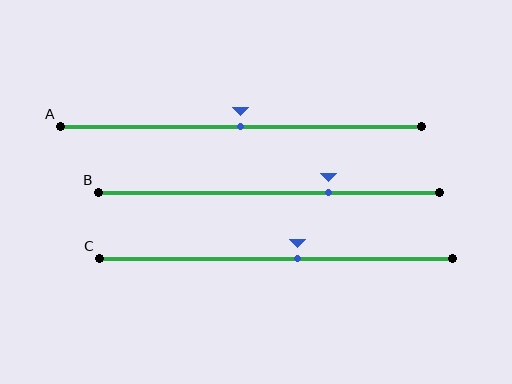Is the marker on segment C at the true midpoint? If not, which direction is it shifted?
No, the marker on segment C is shifted to the right by about 6% of the segment length.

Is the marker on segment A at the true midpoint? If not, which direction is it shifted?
Yes, the marker on segment A is at the true midpoint.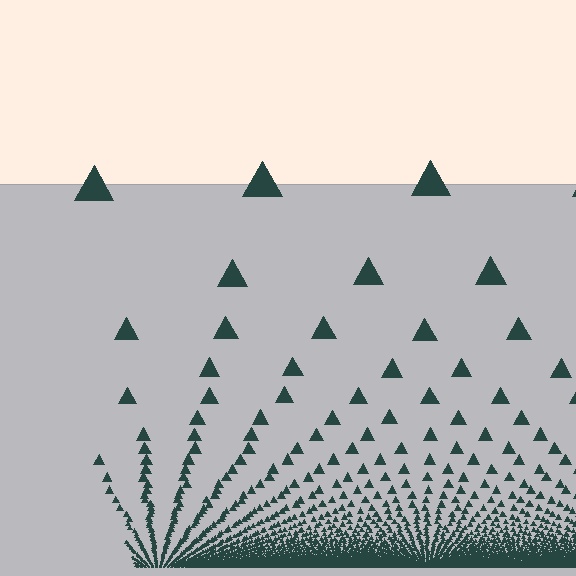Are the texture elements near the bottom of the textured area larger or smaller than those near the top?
Smaller. The gradient is inverted — elements near the bottom are smaller and denser.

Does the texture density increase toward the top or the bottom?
Density increases toward the bottom.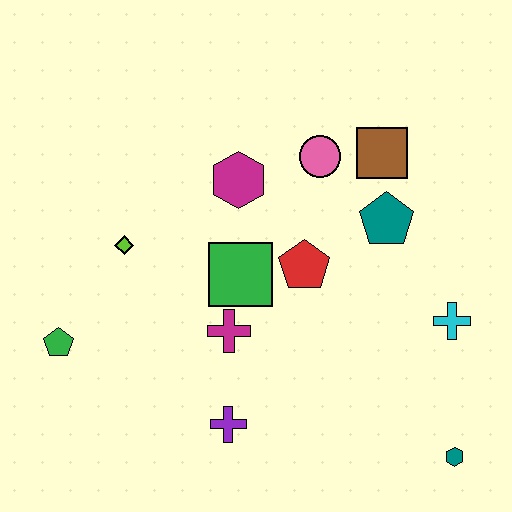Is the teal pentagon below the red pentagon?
No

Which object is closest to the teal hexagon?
The cyan cross is closest to the teal hexagon.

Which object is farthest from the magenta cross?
The teal hexagon is farthest from the magenta cross.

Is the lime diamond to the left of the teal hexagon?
Yes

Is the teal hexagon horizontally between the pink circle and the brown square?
No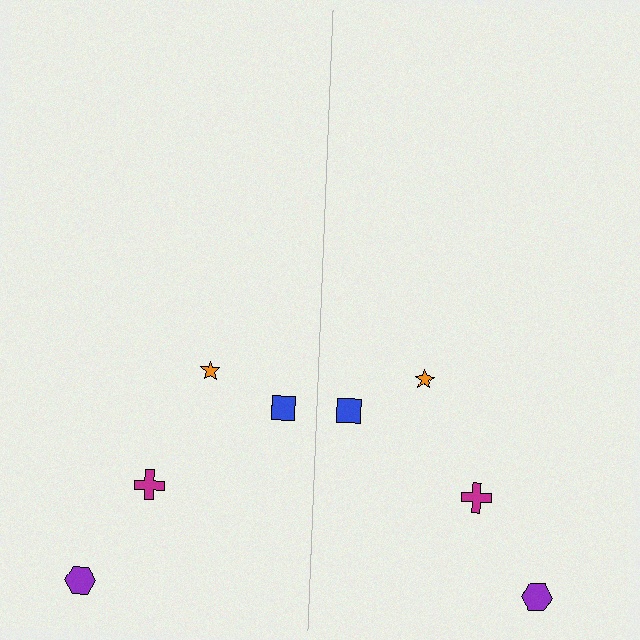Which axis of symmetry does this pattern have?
The pattern has a vertical axis of symmetry running through the center of the image.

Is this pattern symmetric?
Yes, this pattern has bilateral (reflection) symmetry.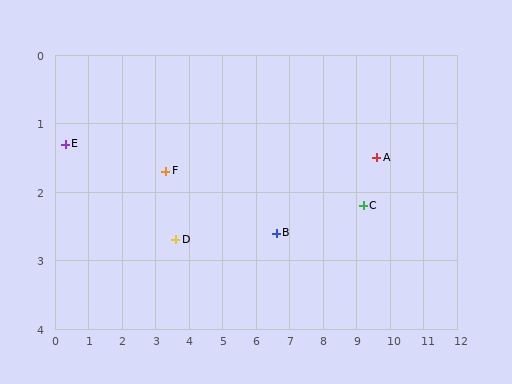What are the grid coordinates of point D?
Point D is at approximately (3.6, 2.7).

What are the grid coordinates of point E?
Point E is at approximately (0.3, 1.3).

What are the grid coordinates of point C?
Point C is at approximately (9.2, 2.2).